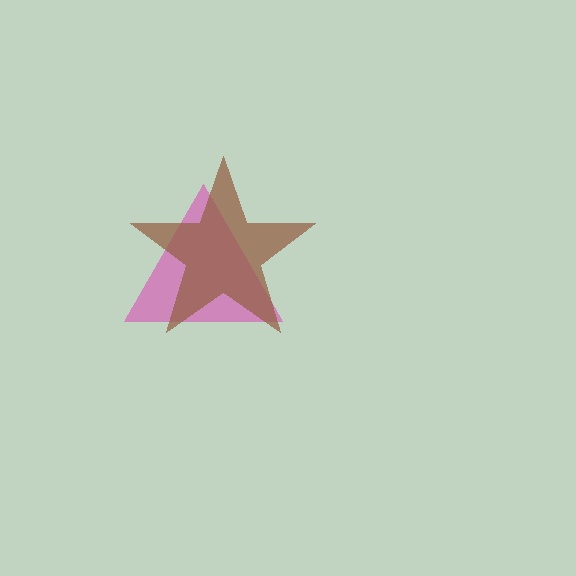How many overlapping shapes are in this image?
There are 2 overlapping shapes in the image.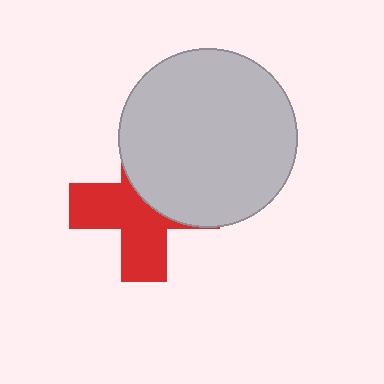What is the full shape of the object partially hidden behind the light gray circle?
The partially hidden object is a red cross.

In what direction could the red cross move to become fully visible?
The red cross could move toward the lower-left. That would shift it out from behind the light gray circle entirely.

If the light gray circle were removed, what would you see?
You would see the complete red cross.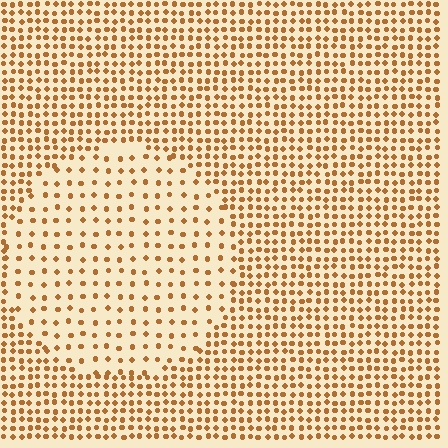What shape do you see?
I see a circle.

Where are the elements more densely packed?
The elements are more densely packed outside the circle boundary.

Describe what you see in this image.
The image contains small brown elements arranged at two different densities. A circle-shaped region is visible where the elements are less densely packed than the surrounding area.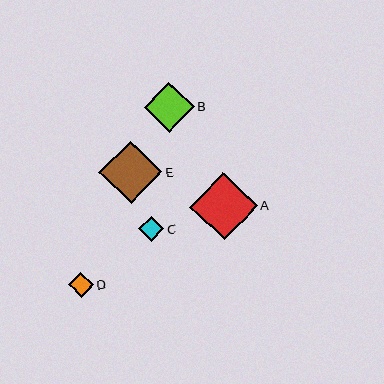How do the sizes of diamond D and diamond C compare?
Diamond D and diamond C are approximately the same size.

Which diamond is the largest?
Diamond A is the largest with a size of approximately 68 pixels.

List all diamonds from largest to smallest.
From largest to smallest: A, E, B, D, C.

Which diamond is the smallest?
Diamond C is the smallest with a size of approximately 25 pixels.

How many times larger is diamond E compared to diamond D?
Diamond E is approximately 2.5 times the size of diamond D.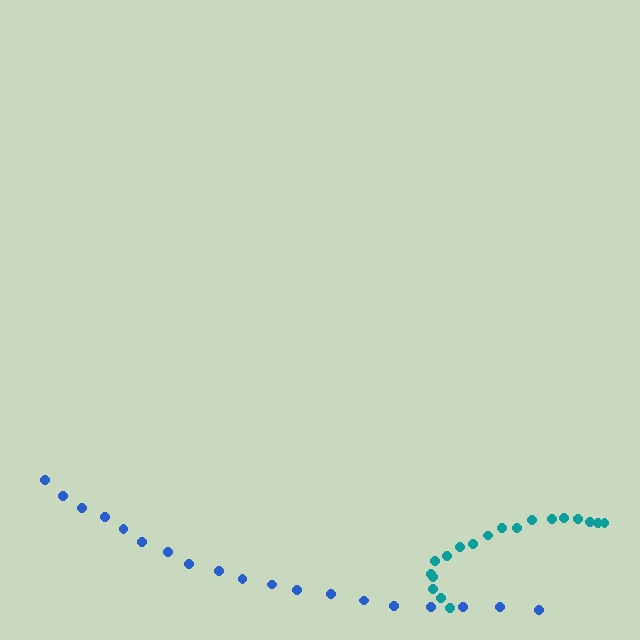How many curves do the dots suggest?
There are 2 distinct paths.